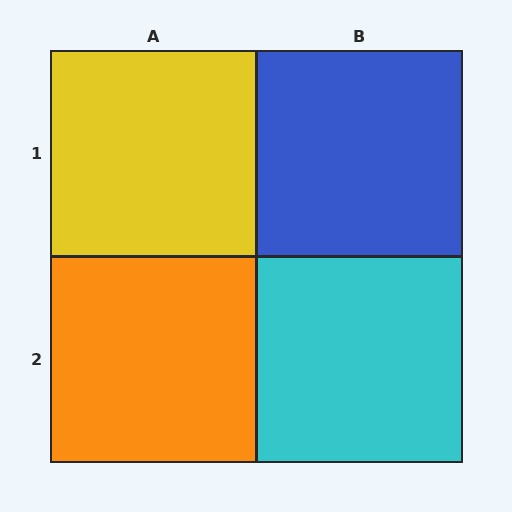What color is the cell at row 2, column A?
Orange.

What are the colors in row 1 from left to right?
Yellow, blue.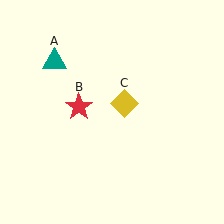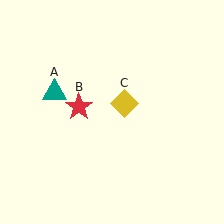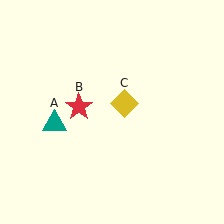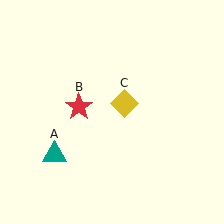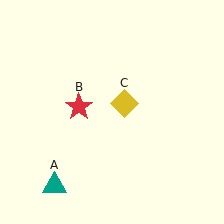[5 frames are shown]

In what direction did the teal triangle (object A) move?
The teal triangle (object A) moved down.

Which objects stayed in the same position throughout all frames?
Red star (object B) and yellow diamond (object C) remained stationary.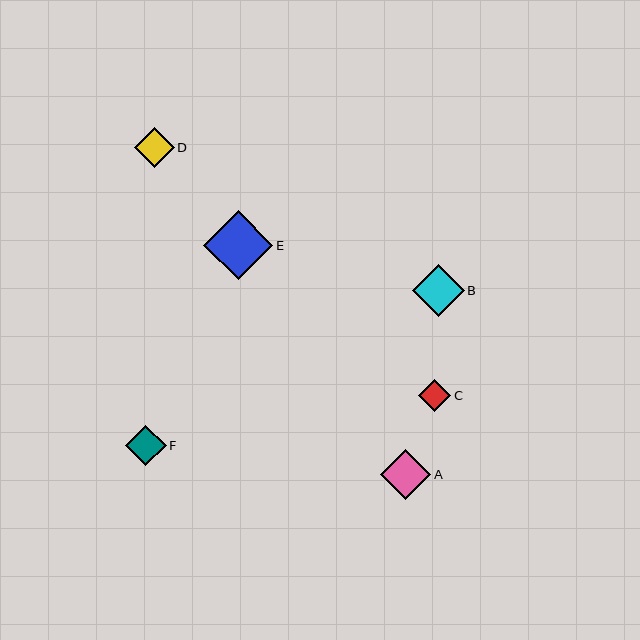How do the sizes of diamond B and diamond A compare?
Diamond B and diamond A are approximately the same size.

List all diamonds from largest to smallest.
From largest to smallest: E, B, A, F, D, C.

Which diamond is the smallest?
Diamond C is the smallest with a size of approximately 32 pixels.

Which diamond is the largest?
Diamond E is the largest with a size of approximately 69 pixels.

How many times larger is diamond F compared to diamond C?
Diamond F is approximately 1.3 times the size of diamond C.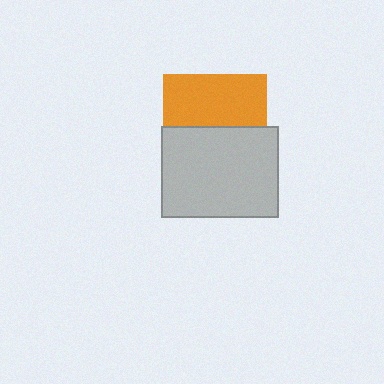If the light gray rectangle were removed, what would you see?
You would see the complete orange square.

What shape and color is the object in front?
The object in front is a light gray rectangle.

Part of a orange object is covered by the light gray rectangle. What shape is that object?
It is a square.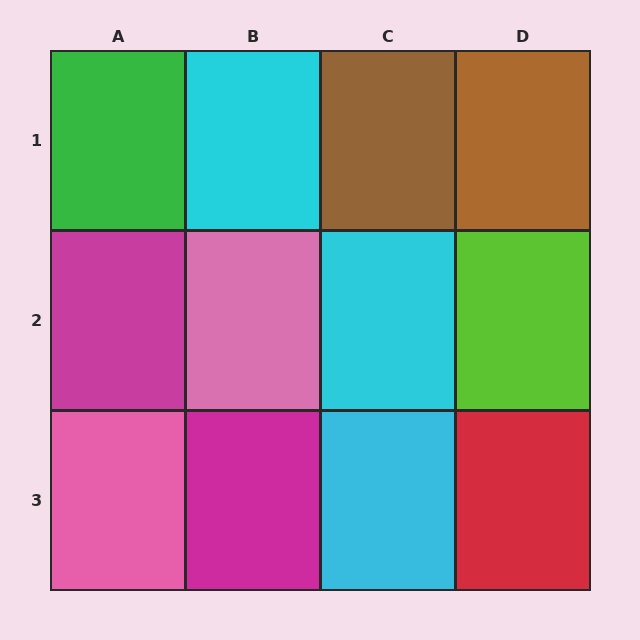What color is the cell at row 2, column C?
Cyan.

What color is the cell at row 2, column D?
Lime.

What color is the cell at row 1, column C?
Brown.